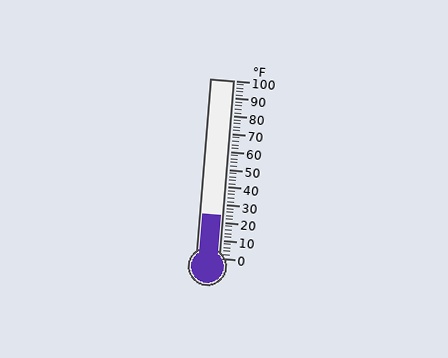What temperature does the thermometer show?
The thermometer shows approximately 24°F.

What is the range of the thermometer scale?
The thermometer scale ranges from 0°F to 100°F.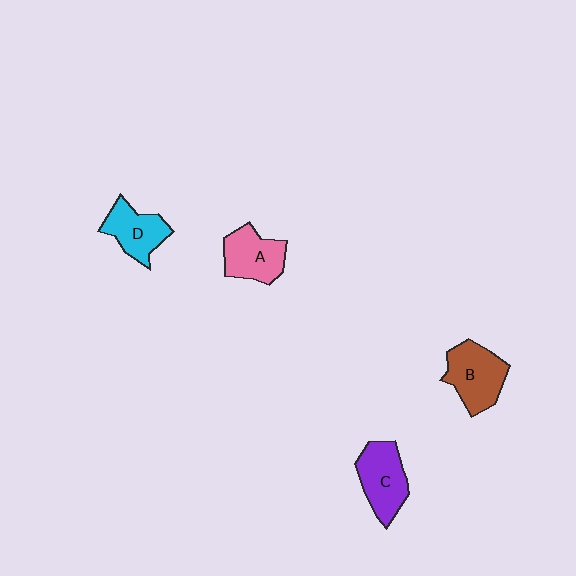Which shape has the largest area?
Shape B (brown).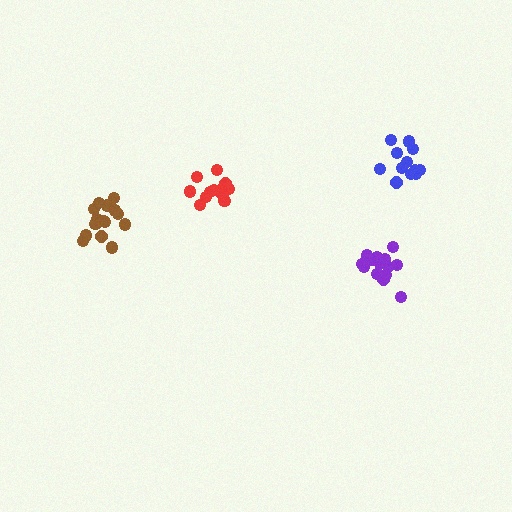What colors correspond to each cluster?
The clusters are colored: brown, blue, red, purple.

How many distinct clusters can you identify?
There are 4 distinct clusters.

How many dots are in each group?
Group 1: 15 dots, Group 2: 13 dots, Group 3: 13 dots, Group 4: 15 dots (56 total).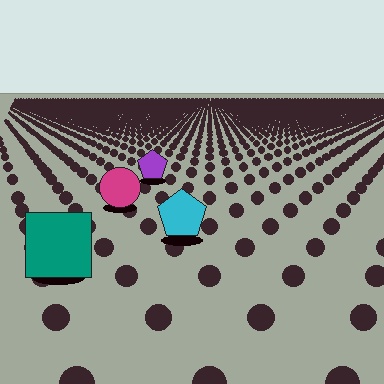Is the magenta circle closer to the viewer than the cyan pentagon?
No. The cyan pentagon is closer — you can tell from the texture gradient: the ground texture is coarser near it.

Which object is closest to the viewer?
The teal square is closest. The texture marks near it are larger and more spread out.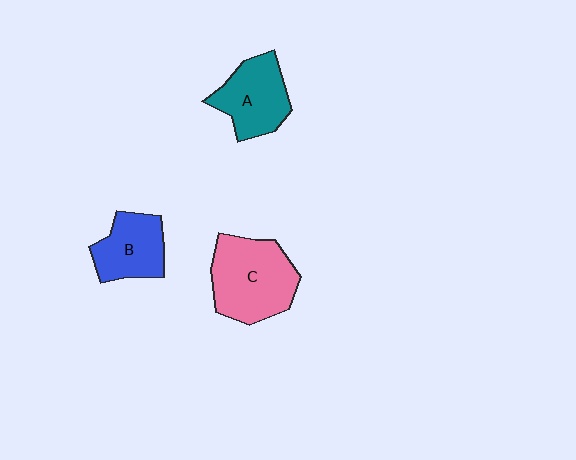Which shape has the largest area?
Shape C (pink).